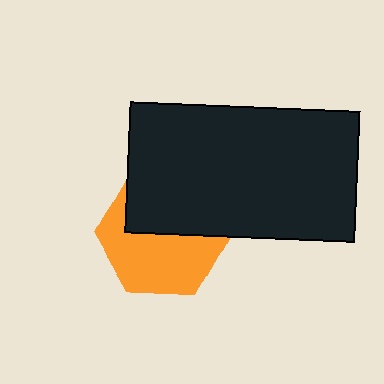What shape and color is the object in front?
The object in front is a black rectangle.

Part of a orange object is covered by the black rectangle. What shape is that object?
It is a hexagon.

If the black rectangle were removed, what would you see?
You would see the complete orange hexagon.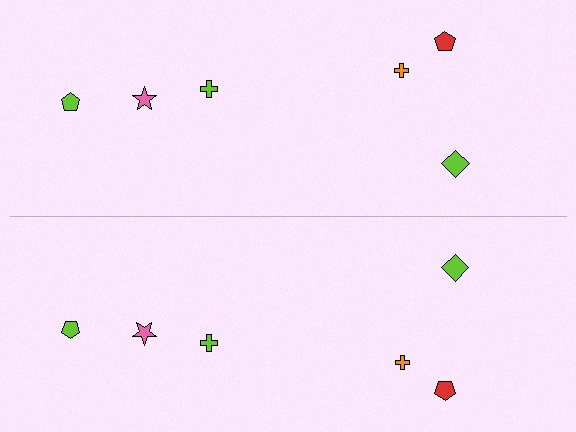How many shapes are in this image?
There are 12 shapes in this image.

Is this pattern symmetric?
Yes, this pattern has bilateral (reflection) symmetry.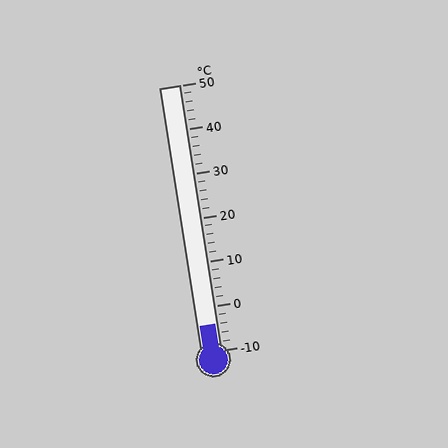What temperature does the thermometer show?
The thermometer shows approximately -4°C.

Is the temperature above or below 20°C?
The temperature is below 20°C.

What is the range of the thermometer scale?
The thermometer scale ranges from -10°C to 50°C.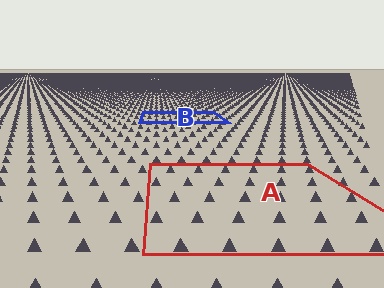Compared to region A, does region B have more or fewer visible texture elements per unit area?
Region B has more texture elements per unit area — they are packed more densely because it is farther away.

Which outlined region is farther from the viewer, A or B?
Region B is farther from the viewer — the texture elements inside it appear smaller and more densely packed.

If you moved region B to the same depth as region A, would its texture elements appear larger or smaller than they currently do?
They would appear larger. At a closer depth, the same texture elements are projected at a bigger on-screen size.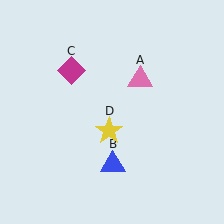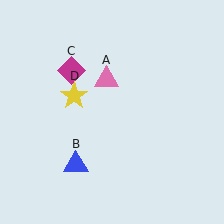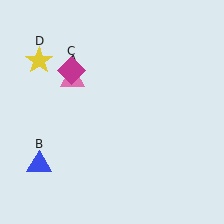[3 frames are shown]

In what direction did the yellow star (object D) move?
The yellow star (object D) moved up and to the left.